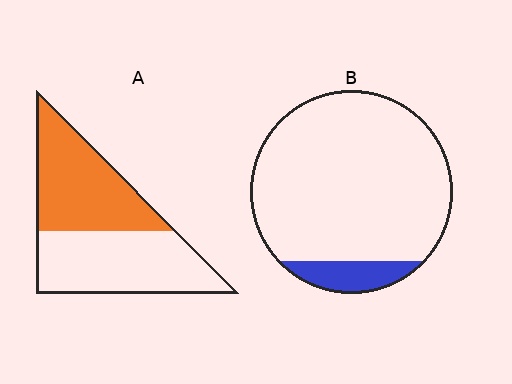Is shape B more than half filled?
No.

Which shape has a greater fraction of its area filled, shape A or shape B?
Shape A.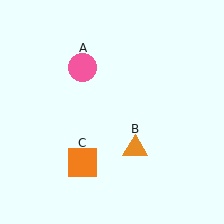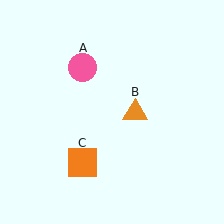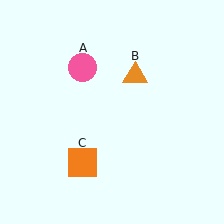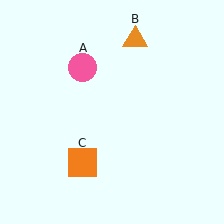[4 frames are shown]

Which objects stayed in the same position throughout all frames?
Pink circle (object A) and orange square (object C) remained stationary.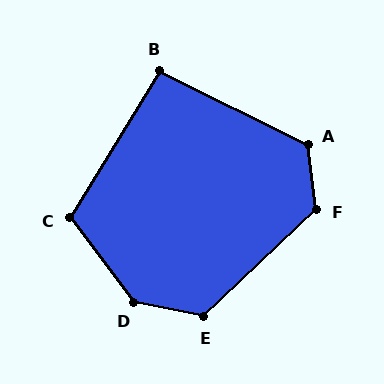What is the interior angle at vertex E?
Approximately 125 degrees (obtuse).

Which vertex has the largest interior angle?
D, at approximately 138 degrees.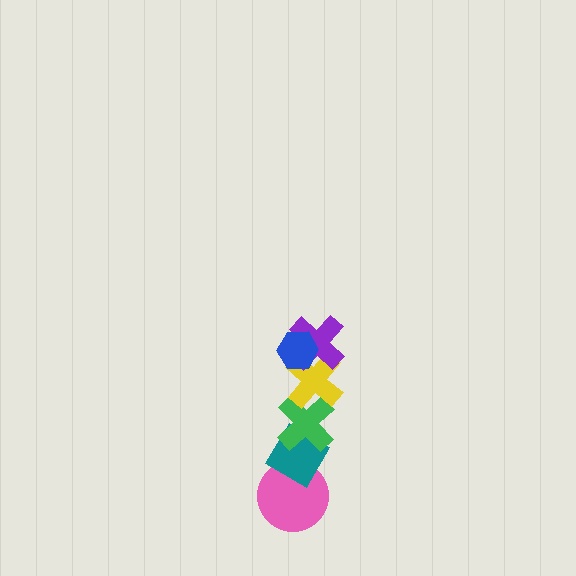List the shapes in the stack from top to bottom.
From top to bottom: the blue hexagon, the purple cross, the yellow cross, the green cross, the teal diamond, the pink circle.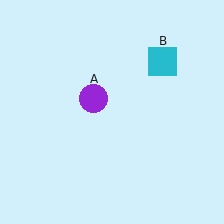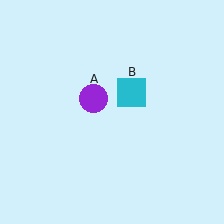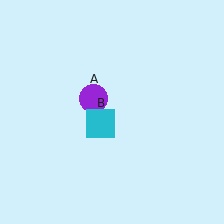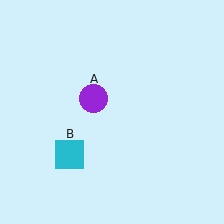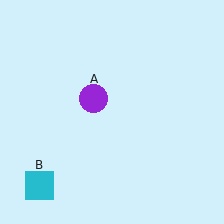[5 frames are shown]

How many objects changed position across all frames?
1 object changed position: cyan square (object B).